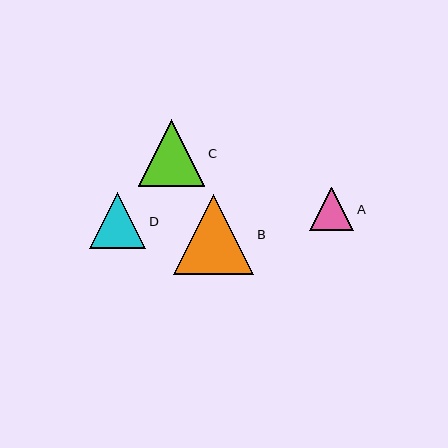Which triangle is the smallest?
Triangle A is the smallest with a size of approximately 44 pixels.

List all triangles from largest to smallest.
From largest to smallest: B, C, D, A.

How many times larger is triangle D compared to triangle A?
Triangle D is approximately 1.3 times the size of triangle A.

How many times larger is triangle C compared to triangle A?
Triangle C is approximately 1.5 times the size of triangle A.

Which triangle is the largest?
Triangle B is the largest with a size of approximately 80 pixels.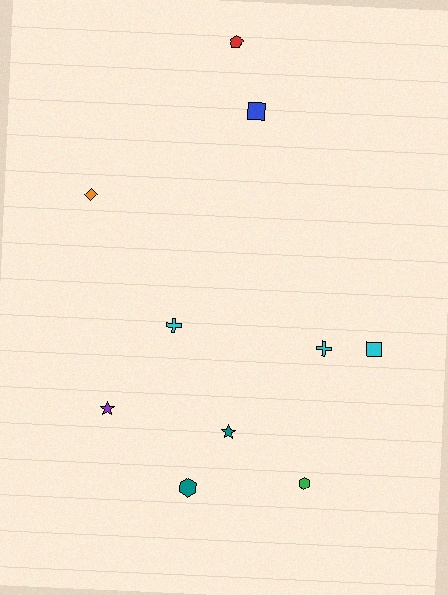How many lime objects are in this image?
There are no lime objects.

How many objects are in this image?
There are 10 objects.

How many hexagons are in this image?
There are 2 hexagons.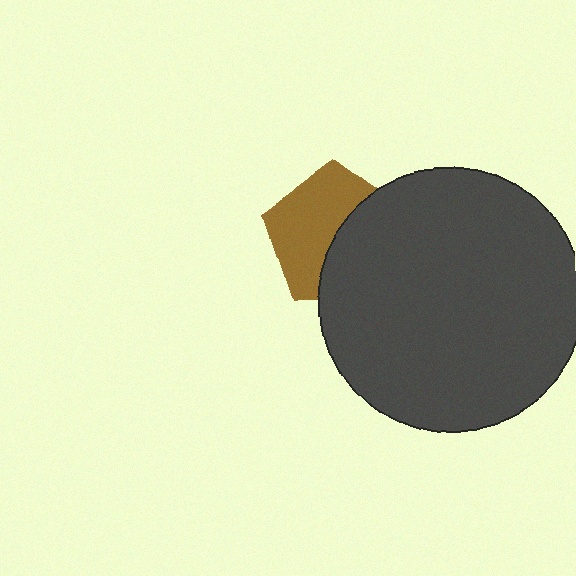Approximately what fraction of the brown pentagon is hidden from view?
Roughly 46% of the brown pentagon is hidden behind the dark gray circle.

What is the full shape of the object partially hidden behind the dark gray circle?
The partially hidden object is a brown pentagon.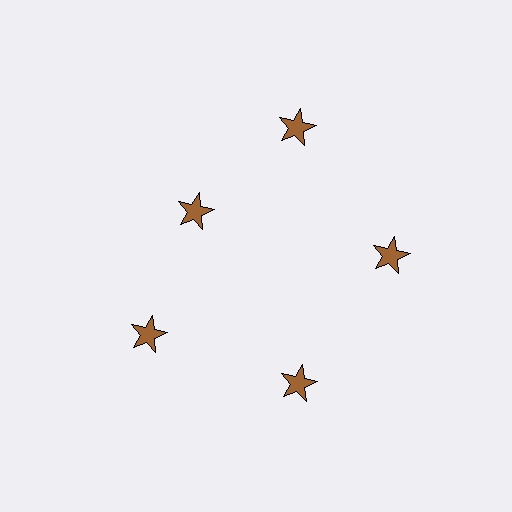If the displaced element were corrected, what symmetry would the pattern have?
It would have 5-fold rotational symmetry — the pattern would map onto itself every 72 degrees.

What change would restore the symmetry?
The symmetry would be restored by moving it outward, back onto the ring so that all 5 stars sit at equal angles and equal distance from the center.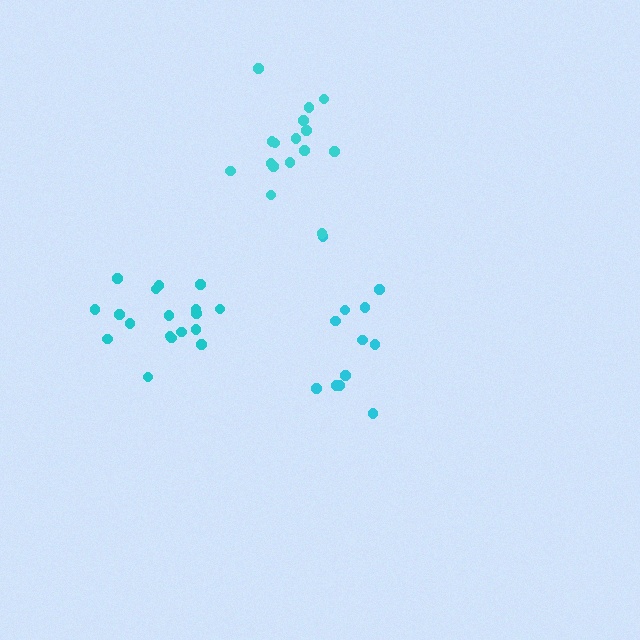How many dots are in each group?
Group 1: 12 dots, Group 2: 18 dots, Group 3: 17 dots (47 total).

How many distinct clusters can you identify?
There are 3 distinct clusters.